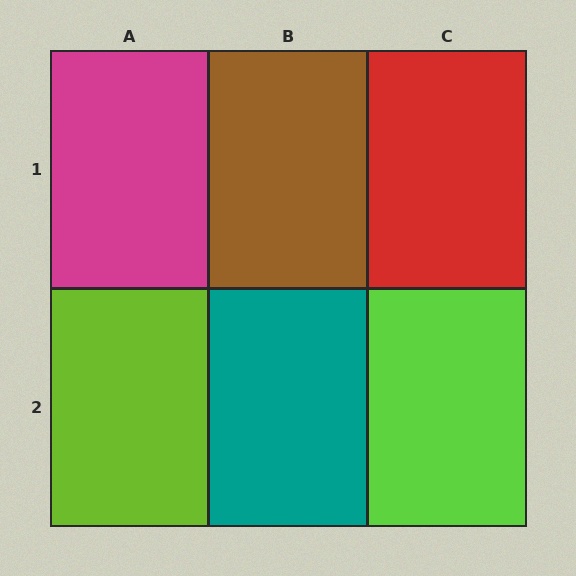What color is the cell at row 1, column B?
Brown.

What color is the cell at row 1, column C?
Red.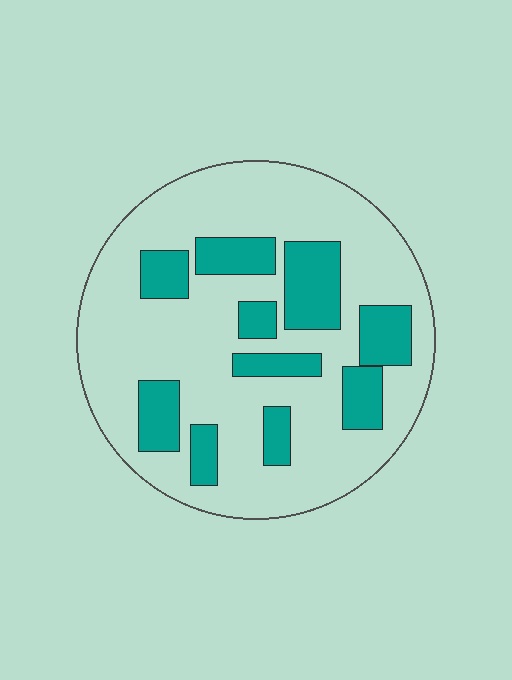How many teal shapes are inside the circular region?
10.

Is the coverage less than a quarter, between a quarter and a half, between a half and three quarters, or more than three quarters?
Between a quarter and a half.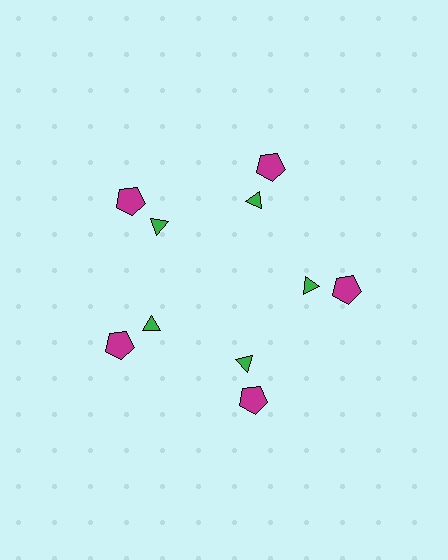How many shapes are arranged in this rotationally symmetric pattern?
There are 10 shapes, arranged in 5 groups of 2.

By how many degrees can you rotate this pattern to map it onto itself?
The pattern maps onto itself every 72 degrees of rotation.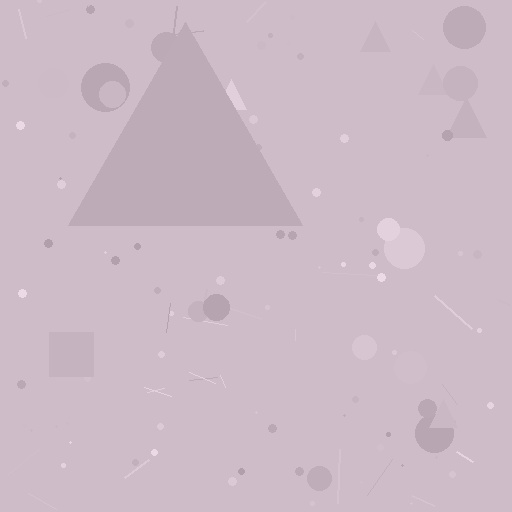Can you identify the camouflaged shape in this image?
The camouflaged shape is a triangle.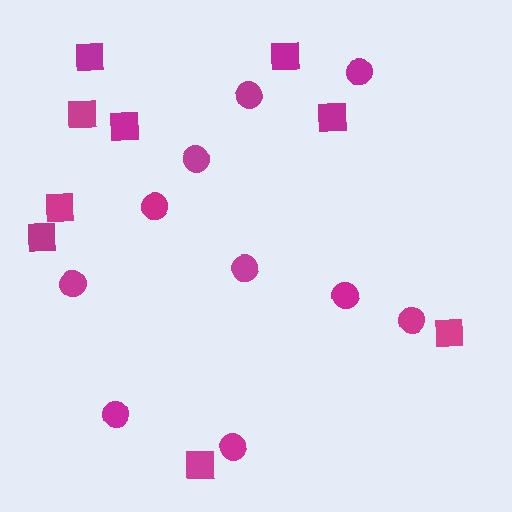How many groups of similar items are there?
There are 2 groups: one group of circles (10) and one group of squares (9).